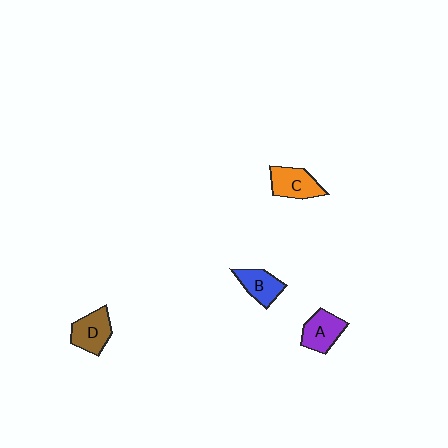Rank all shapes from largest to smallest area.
From largest to smallest: C (orange), D (brown), A (purple), B (blue).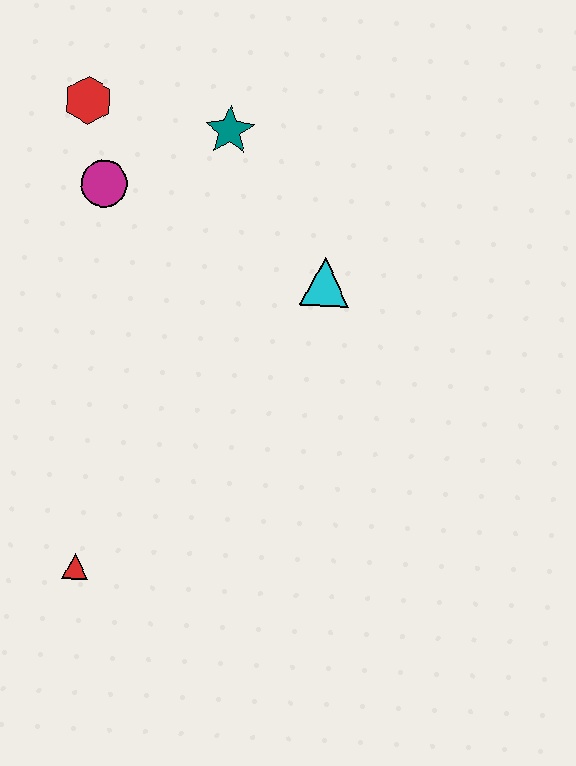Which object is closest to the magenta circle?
The red hexagon is closest to the magenta circle.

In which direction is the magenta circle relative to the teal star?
The magenta circle is to the left of the teal star.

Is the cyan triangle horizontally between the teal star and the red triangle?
No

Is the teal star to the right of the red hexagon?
Yes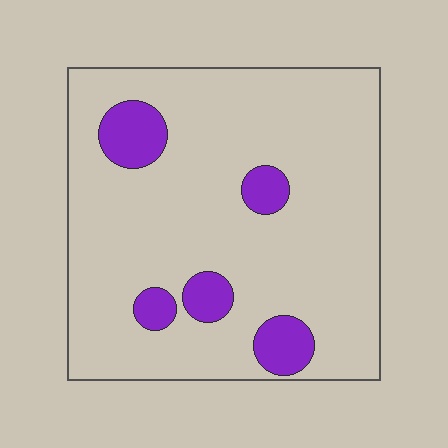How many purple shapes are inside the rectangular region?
5.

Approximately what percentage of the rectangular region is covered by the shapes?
Approximately 10%.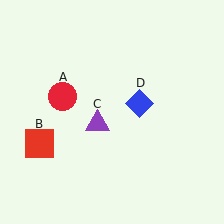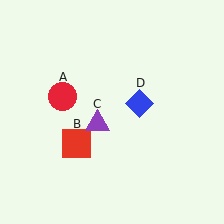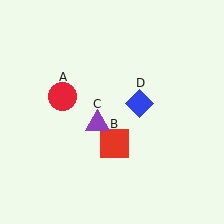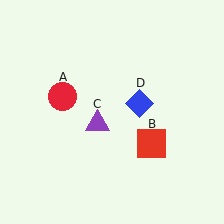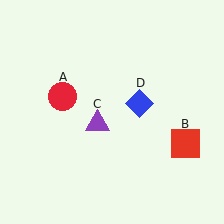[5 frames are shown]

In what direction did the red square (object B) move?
The red square (object B) moved right.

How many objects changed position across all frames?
1 object changed position: red square (object B).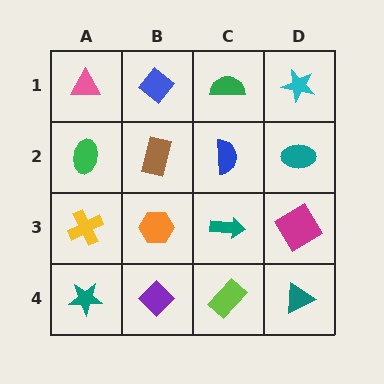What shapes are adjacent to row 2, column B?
A blue diamond (row 1, column B), an orange hexagon (row 3, column B), a green ellipse (row 2, column A), a blue semicircle (row 2, column C).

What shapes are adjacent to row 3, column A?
A green ellipse (row 2, column A), a teal star (row 4, column A), an orange hexagon (row 3, column B).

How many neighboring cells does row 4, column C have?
3.